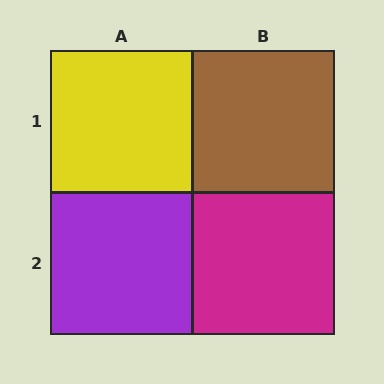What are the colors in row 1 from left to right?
Yellow, brown.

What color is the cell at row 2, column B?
Magenta.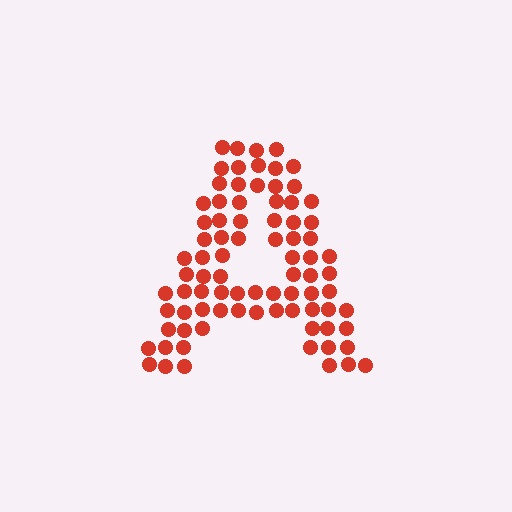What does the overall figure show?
The overall figure shows the letter A.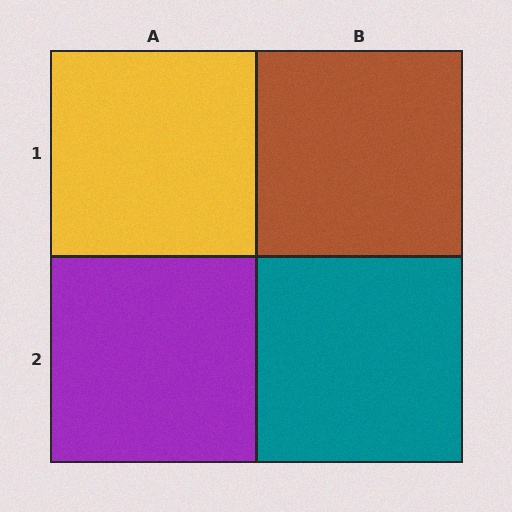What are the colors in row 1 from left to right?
Yellow, brown.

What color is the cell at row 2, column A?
Purple.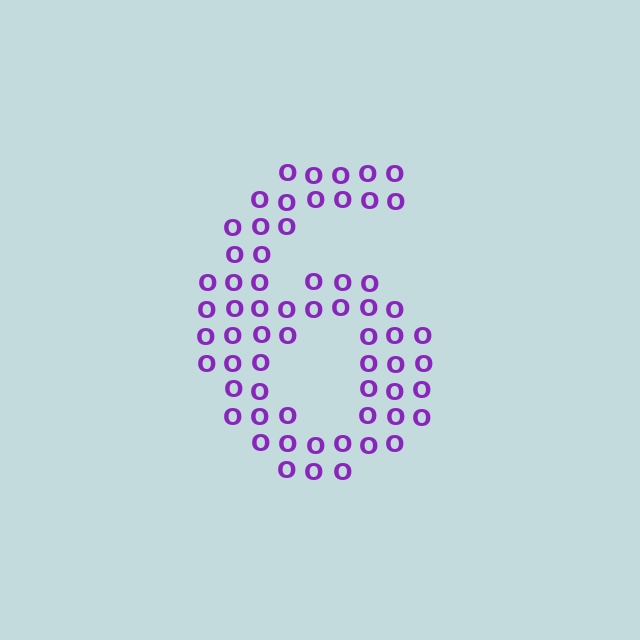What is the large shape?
The large shape is the digit 6.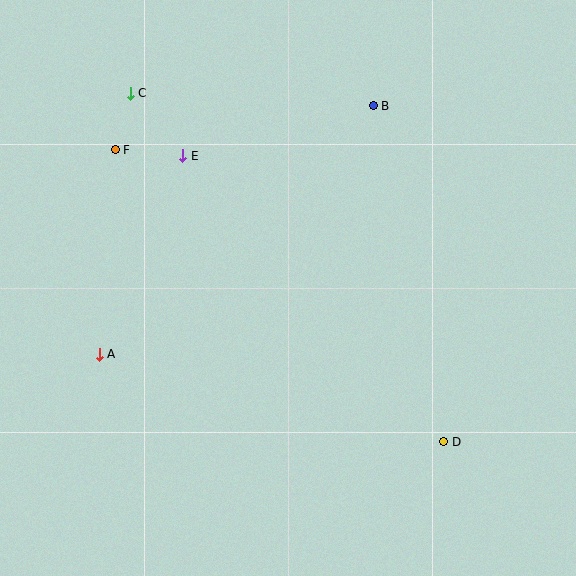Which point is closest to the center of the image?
Point E at (183, 156) is closest to the center.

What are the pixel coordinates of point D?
Point D is at (444, 442).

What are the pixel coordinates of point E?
Point E is at (183, 156).